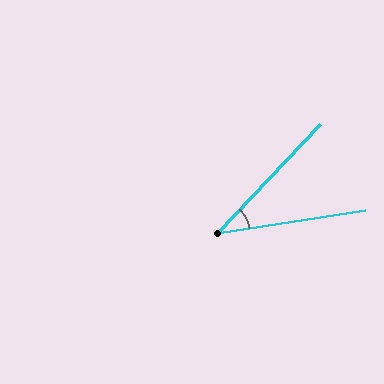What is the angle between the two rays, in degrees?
Approximately 38 degrees.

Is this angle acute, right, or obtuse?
It is acute.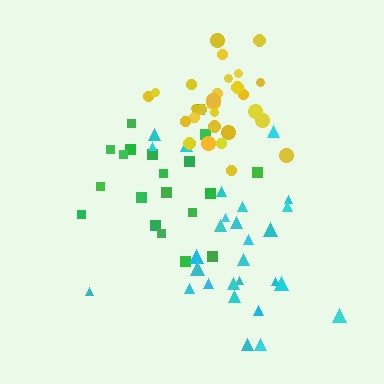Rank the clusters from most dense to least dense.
yellow, green, cyan.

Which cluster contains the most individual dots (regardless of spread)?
Cyan (28).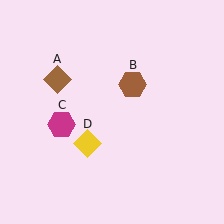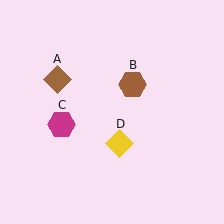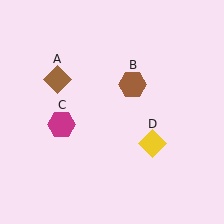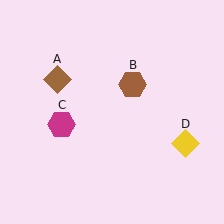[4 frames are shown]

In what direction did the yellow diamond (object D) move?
The yellow diamond (object D) moved right.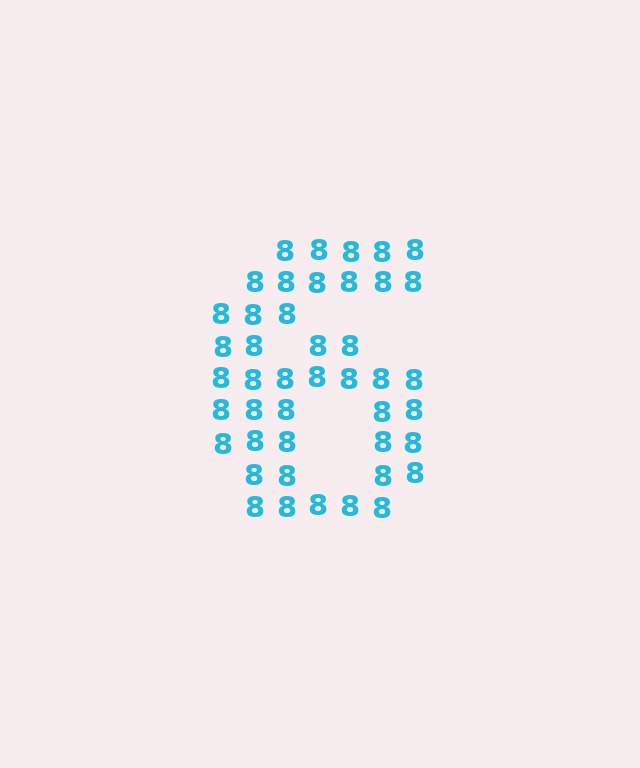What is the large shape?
The large shape is the digit 6.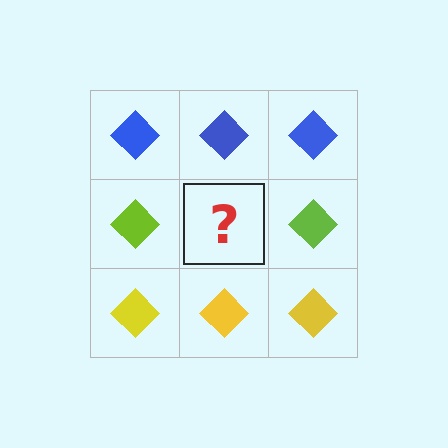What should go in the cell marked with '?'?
The missing cell should contain a lime diamond.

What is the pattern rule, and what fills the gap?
The rule is that each row has a consistent color. The gap should be filled with a lime diamond.